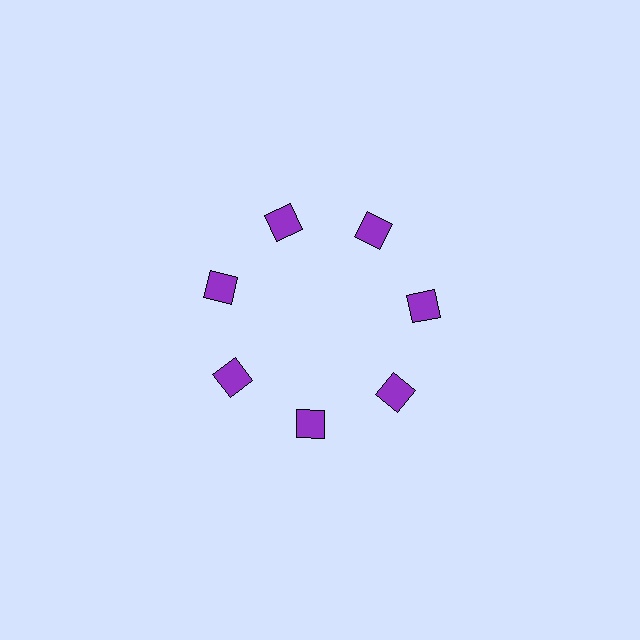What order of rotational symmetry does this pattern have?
This pattern has 7-fold rotational symmetry.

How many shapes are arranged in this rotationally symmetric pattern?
There are 7 shapes, arranged in 7 groups of 1.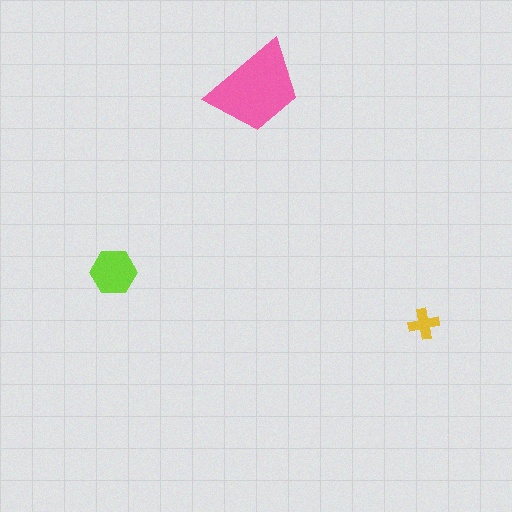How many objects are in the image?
There are 3 objects in the image.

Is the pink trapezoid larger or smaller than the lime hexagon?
Larger.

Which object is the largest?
The pink trapezoid.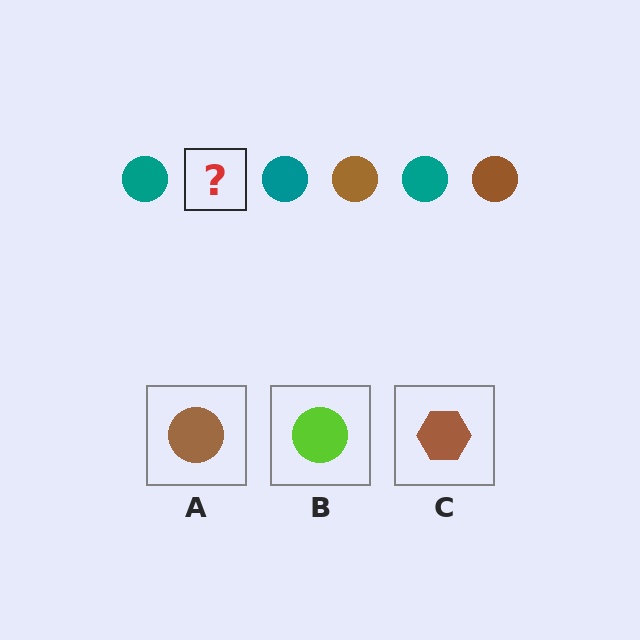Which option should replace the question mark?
Option A.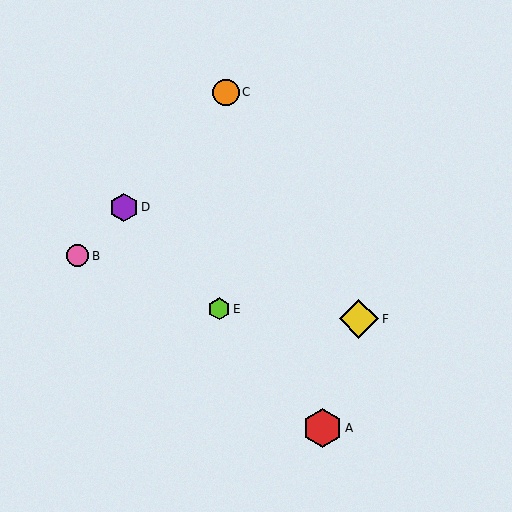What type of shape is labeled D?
Shape D is a purple hexagon.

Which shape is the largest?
The yellow diamond (labeled F) is the largest.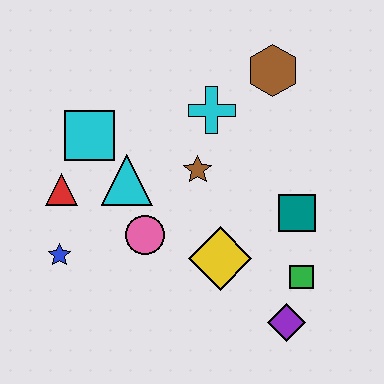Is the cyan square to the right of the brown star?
No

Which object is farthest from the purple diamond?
The cyan square is farthest from the purple diamond.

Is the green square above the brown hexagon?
No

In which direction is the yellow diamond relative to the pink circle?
The yellow diamond is to the right of the pink circle.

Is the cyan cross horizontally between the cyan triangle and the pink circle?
No